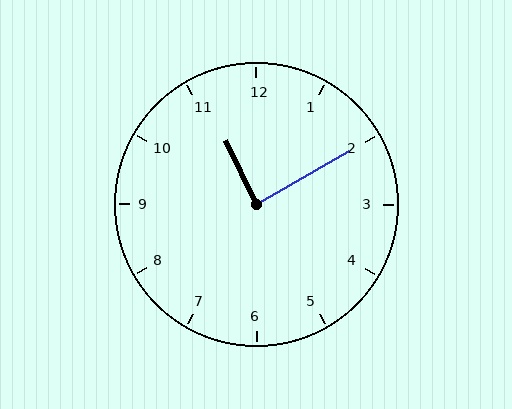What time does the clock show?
11:10.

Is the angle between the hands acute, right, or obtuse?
It is right.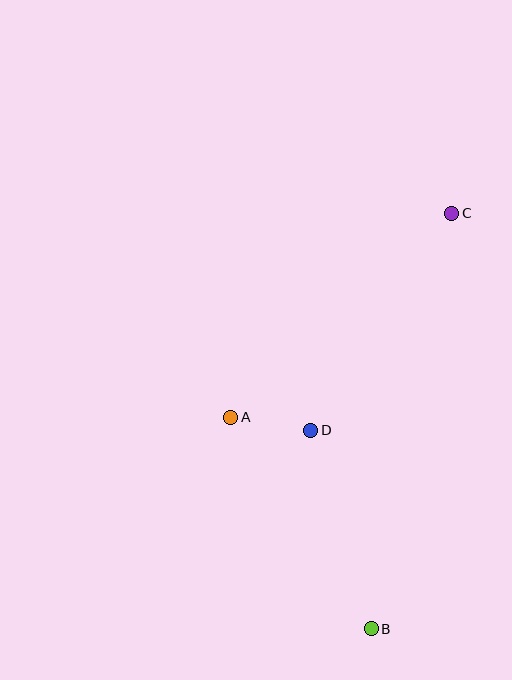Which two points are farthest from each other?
Points B and C are farthest from each other.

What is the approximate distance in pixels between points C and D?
The distance between C and D is approximately 259 pixels.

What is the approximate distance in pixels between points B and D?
The distance between B and D is approximately 207 pixels.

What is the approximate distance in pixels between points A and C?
The distance between A and C is approximately 301 pixels.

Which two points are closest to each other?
Points A and D are closest to each other.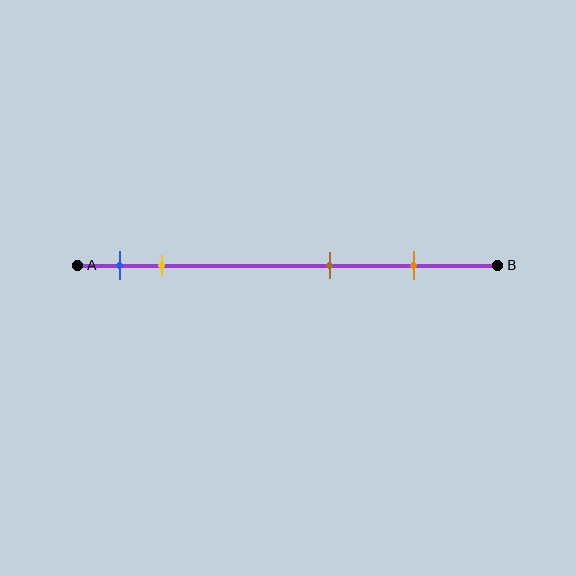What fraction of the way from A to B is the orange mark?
The orange mark is approximately 80% (0.8) of the way from A to B.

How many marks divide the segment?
There are 4 marks dividing the segment.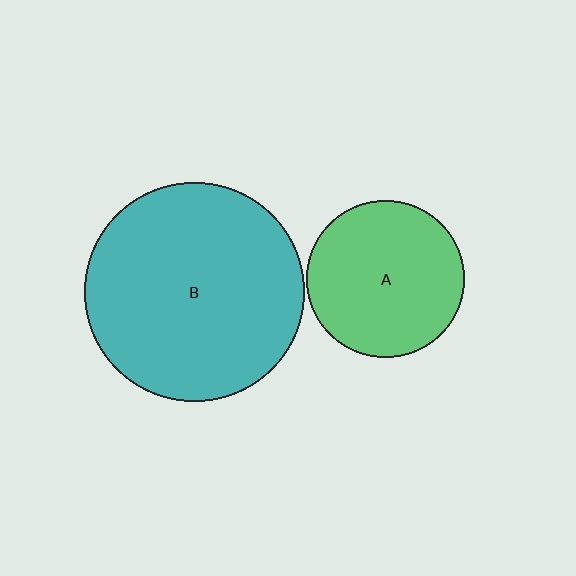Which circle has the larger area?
Circle B (teal).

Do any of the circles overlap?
No, none of the circles overlap.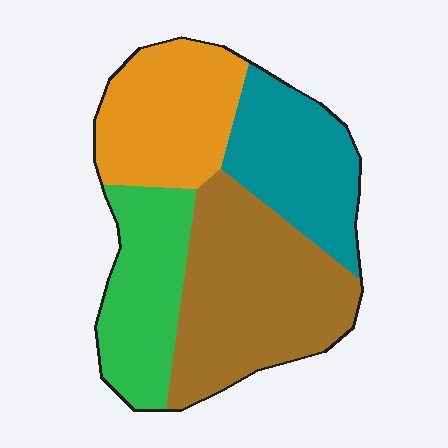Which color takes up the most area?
Brown, at roughly 35%.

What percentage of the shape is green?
Green takes up about one fifth (1/5) of the shape.